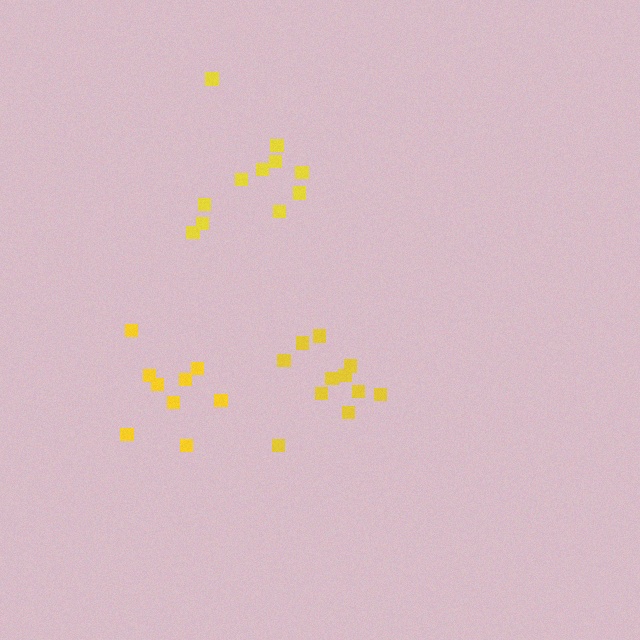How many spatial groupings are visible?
There are 3 spatial groupings.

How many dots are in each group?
Group 1: 11 dots, Group 2: 9 dots, Group 3: 11 dots (31 total).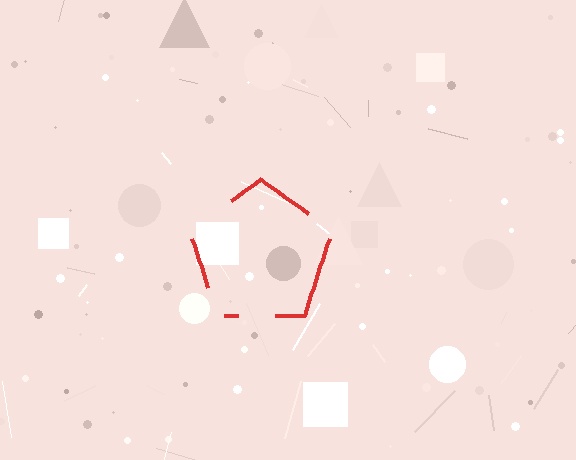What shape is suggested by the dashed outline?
The dashed outline suggests a pentagon.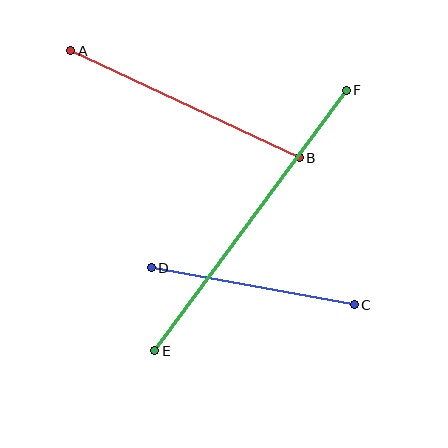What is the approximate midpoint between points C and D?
The midpoint is at approximately (253, 286) pixels.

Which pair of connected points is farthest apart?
Points E and F are farthest apart.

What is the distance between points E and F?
The distance is approximately 323 pixels.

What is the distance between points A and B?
The distance is approximately 252 pixels.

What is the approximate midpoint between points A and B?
The midpoint is at approximately (185, 104) pixels.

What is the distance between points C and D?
The distance is approximately 206 pixels.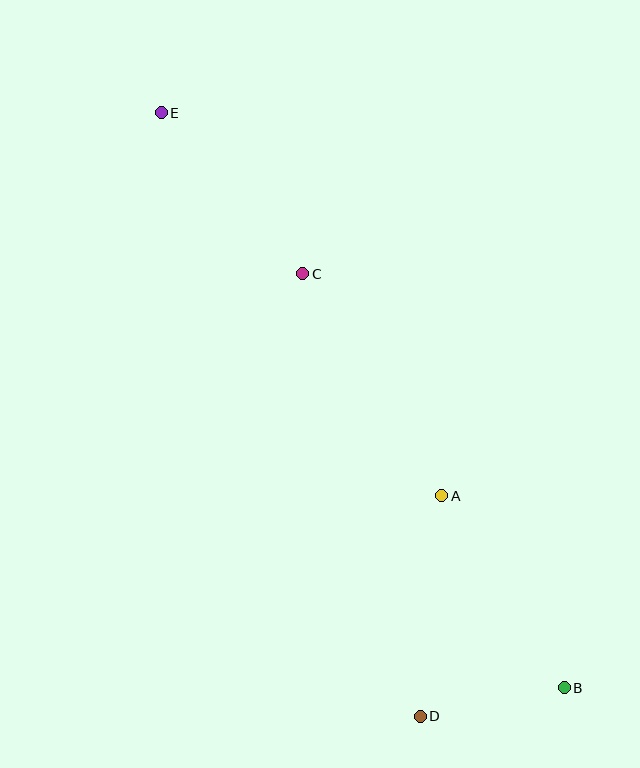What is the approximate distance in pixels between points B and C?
The distance between B and C is approximately 490 pixels.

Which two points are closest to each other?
Points B and D are closest to each other.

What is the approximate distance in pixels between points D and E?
The distance between D and E is approximately 657 pixels.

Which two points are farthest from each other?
Points B and E are farthest from each other.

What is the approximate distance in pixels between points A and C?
The distance between A and C is approximately 262 pixels.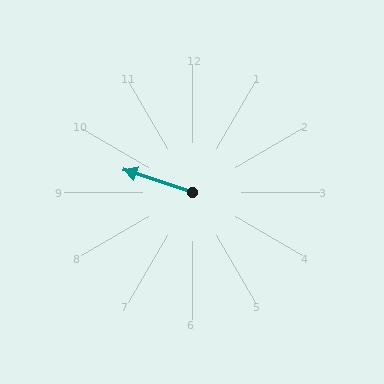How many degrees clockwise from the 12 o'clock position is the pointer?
Approximately 288 degrees.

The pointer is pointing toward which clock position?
Roughly 10 o'clock.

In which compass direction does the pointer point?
West.